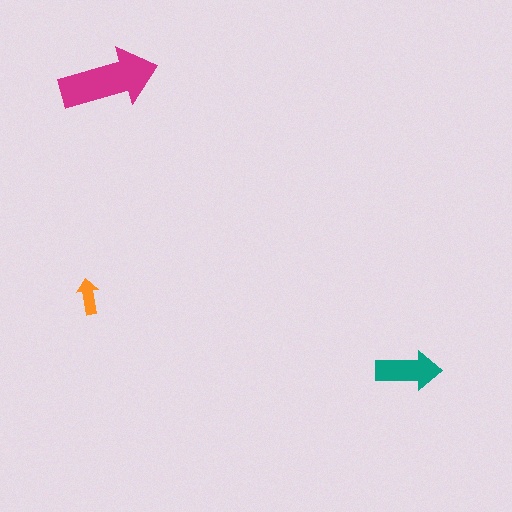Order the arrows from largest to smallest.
the magenta one, the teal one, the orange one.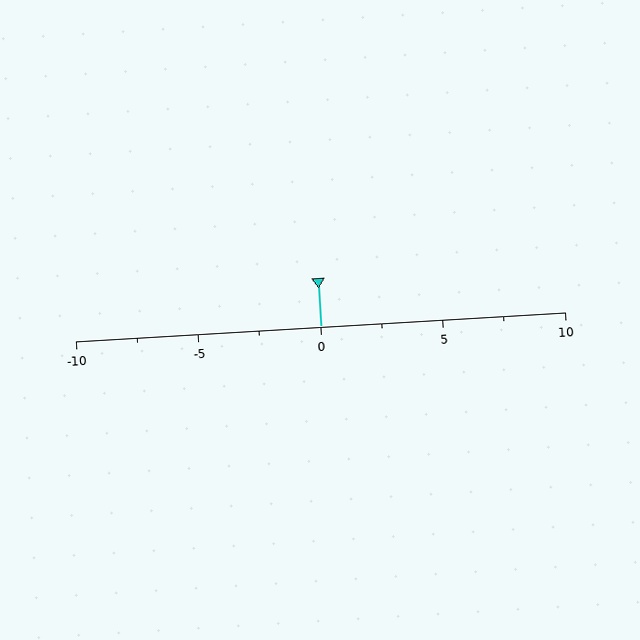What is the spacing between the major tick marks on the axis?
The major ticks are spaced 5 apart.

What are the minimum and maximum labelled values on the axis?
The axis runs from -10 to 10.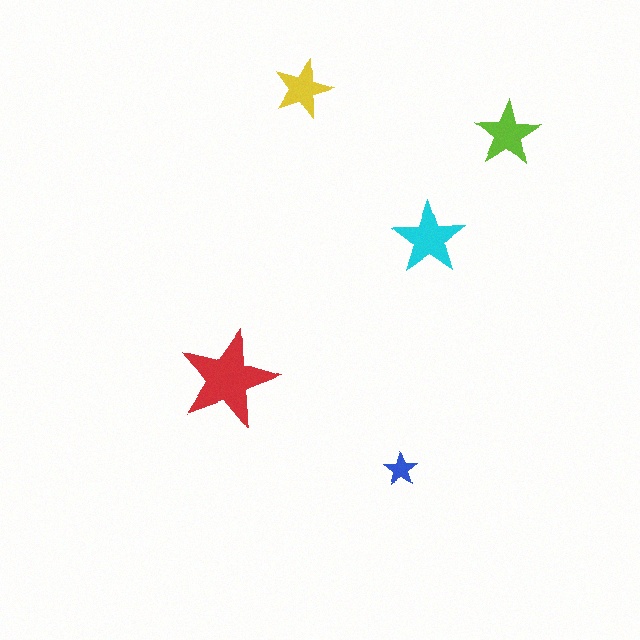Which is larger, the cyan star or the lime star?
The cyan one.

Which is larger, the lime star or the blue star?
The lime one.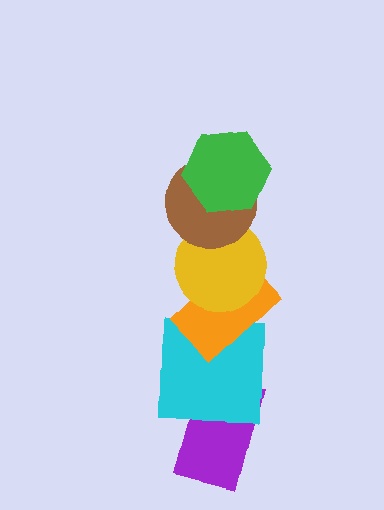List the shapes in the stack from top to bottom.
From top to bottom: the green hexagon, the brown circle, the yellow circle, the orange rectangle, the cyan square, the purple rectangle.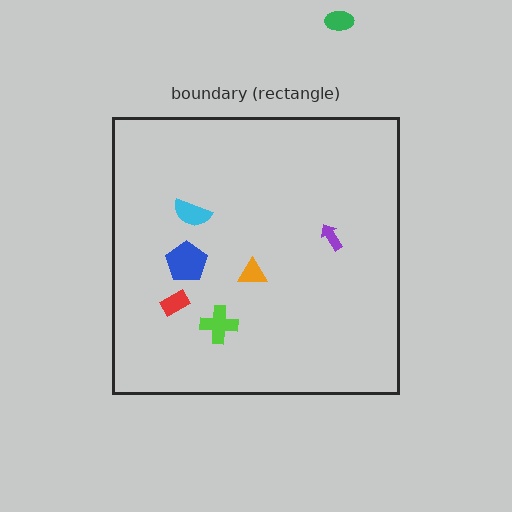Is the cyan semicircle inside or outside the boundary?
Inside.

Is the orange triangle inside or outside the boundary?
Inside.